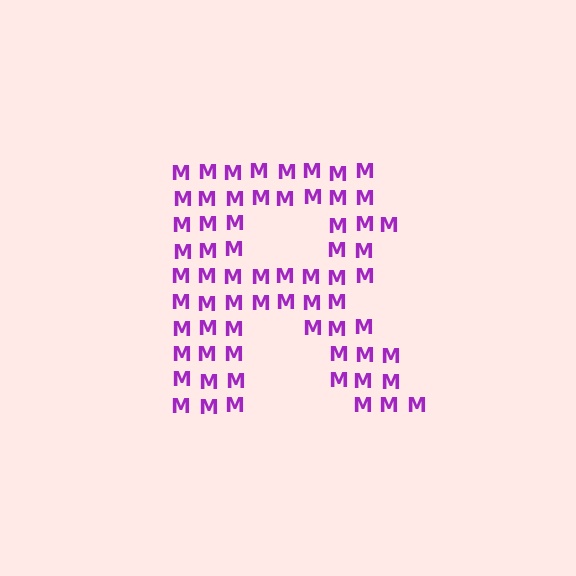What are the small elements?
The small elements are letter M's.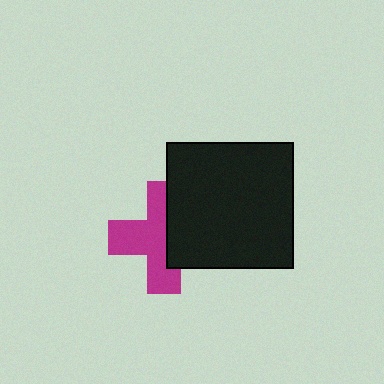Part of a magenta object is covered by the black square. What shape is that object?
It is a cross.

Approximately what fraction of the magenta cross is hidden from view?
Roughly 43% of the magenta cross is hidden behind the black square.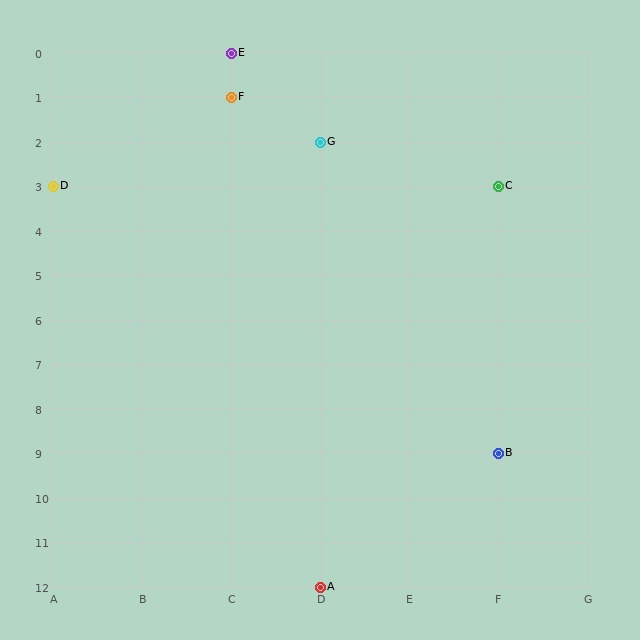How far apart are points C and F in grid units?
Points C and F are 3 columns and 2 rows apart (about 3.6 grid units diagonally).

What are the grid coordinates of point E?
Point E is at grid coordinates (C, 0).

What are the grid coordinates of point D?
Point D is at grid coordinates (A, 3).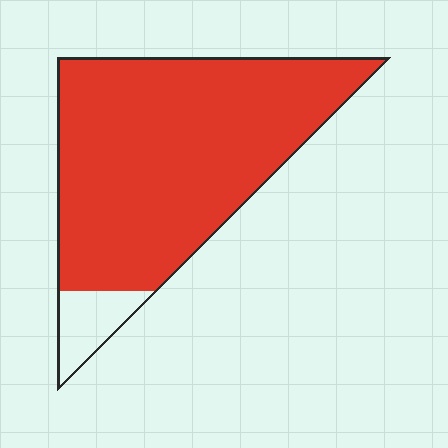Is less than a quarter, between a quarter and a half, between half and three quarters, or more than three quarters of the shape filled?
More than three quarters.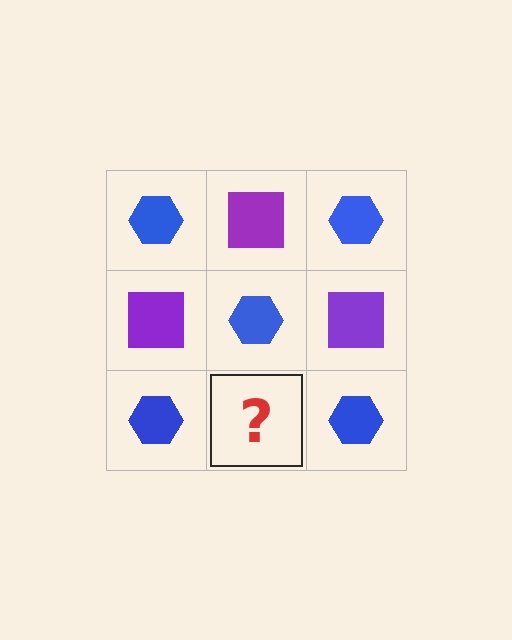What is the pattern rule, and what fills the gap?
The rule is that it alternates blue hexagon and purple square in a checkerboard pattern. The gap should be filled with a purple square.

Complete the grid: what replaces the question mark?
The question mark should be replaced with a purple square.